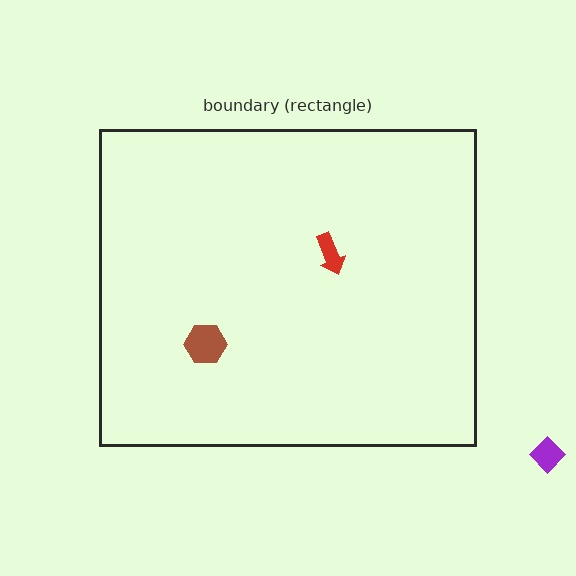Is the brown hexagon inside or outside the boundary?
Inside.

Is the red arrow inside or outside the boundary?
Inside.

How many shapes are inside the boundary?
2 inside, 1 outside.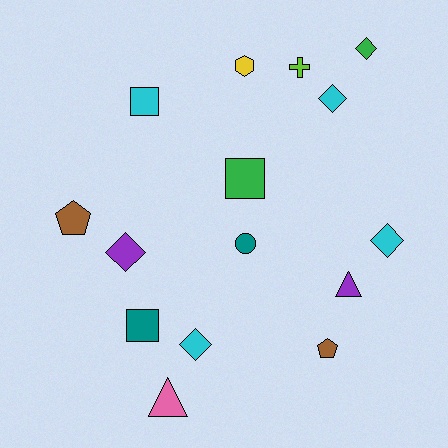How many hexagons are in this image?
There is 1 hexagon.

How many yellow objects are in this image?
There is 1 yellow object.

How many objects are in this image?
There are 15 objects.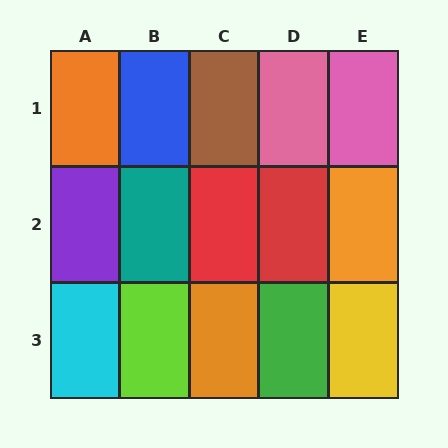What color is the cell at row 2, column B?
Teal.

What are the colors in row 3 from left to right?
Cyan, lime, orange, green, yellow.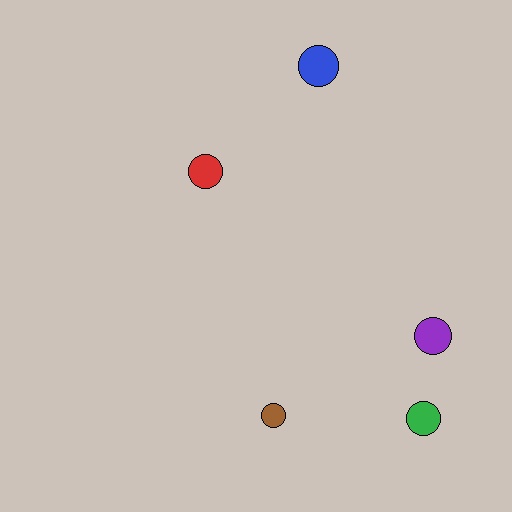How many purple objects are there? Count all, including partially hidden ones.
There is 1 purple object.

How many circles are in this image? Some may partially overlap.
There are 5 circles.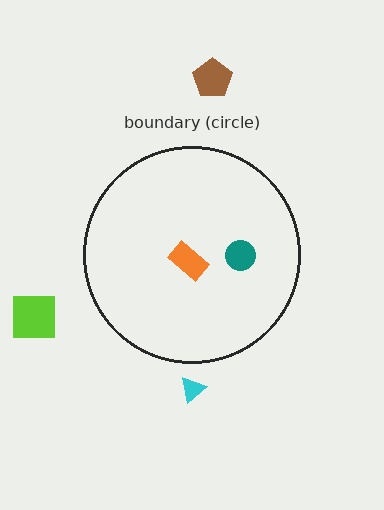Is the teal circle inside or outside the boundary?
Inside.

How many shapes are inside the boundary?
2 inside, 3 outside.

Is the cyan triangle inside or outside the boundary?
Outside.